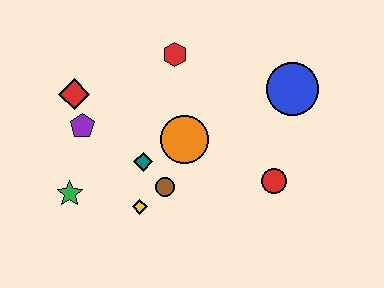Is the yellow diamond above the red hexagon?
No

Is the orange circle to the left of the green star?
No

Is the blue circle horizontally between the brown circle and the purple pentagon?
No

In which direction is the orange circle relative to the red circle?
The orange circle is to the left of the red circle.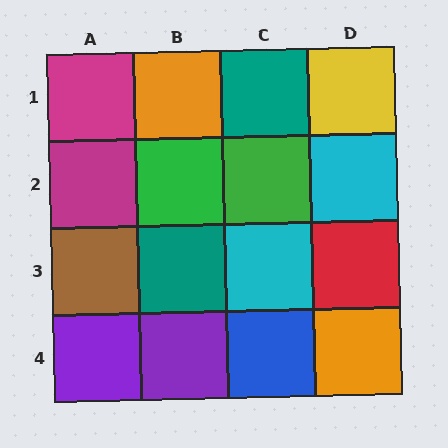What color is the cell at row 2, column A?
Magenta.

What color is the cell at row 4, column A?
Purple.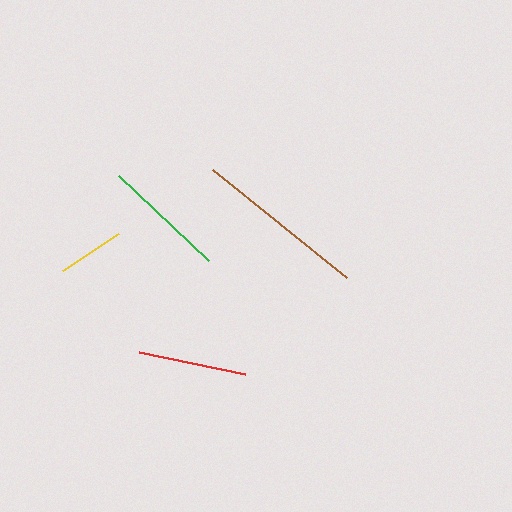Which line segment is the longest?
The brown line is the longest at approximately 172 pixels.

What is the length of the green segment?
The green segment is approximately 124 pixels long.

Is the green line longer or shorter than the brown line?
The brown line is longer than the green line.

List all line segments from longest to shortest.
From longest to shortest: brown, green, red, yellow.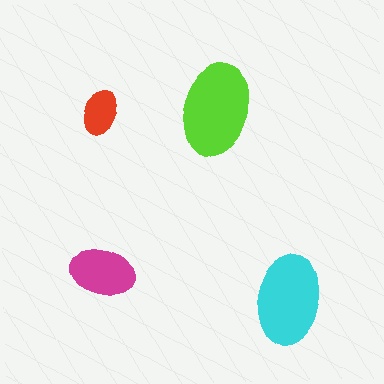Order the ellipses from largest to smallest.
the lime one, the cyan one, the magenta one, the red one.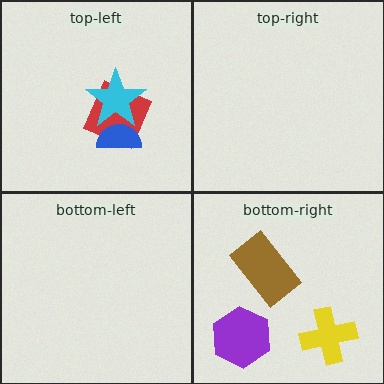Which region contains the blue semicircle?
The top-left region.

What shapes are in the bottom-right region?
The yellow cross, the brown rectangle, the purple hexagon.